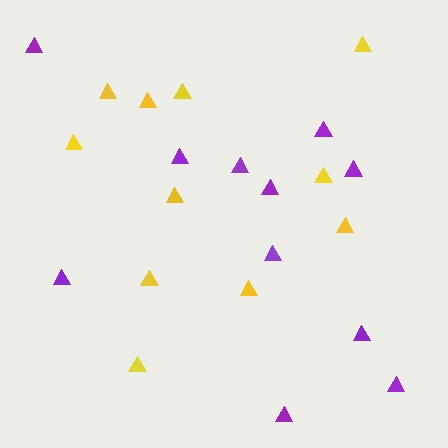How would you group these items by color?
There are 2 groups: one group of yellow triangles (11) and one group of purple triangles (11).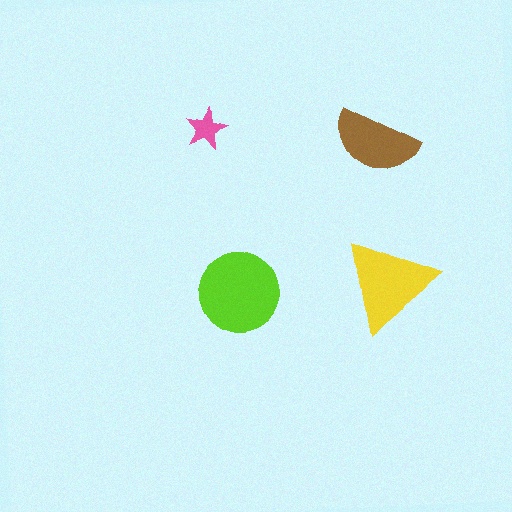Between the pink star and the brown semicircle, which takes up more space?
The brown semicircle.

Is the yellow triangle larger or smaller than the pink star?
Larger.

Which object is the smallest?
The pink star.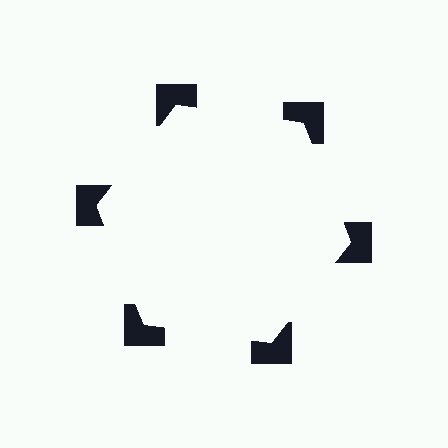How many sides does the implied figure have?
6 sides.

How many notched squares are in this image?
There are 6 — one at each vertex of the illusory hexagon.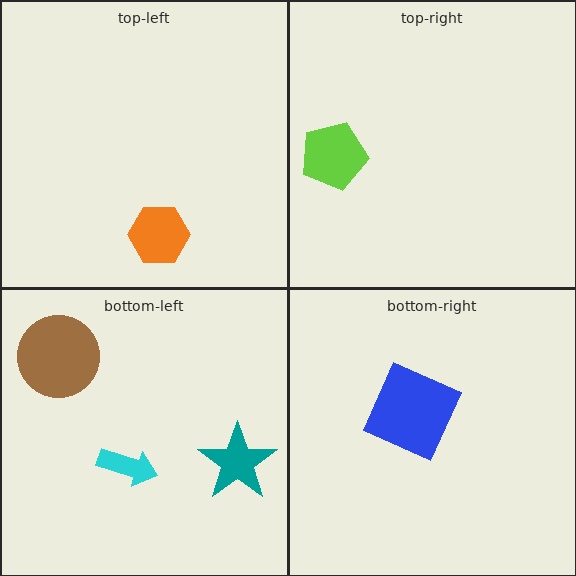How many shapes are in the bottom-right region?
1.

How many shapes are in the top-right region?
1.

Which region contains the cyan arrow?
The bottom-left region.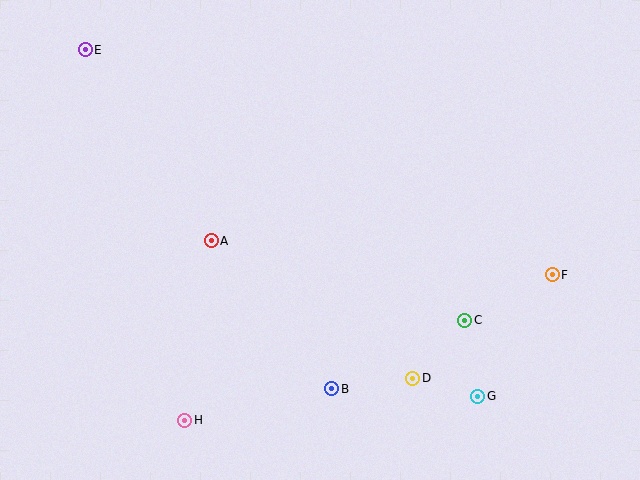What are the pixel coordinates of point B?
Point B is at (332, 389).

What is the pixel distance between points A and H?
The distance between A and H is 181 pixels.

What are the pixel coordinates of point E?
Point E is at (85, 50).